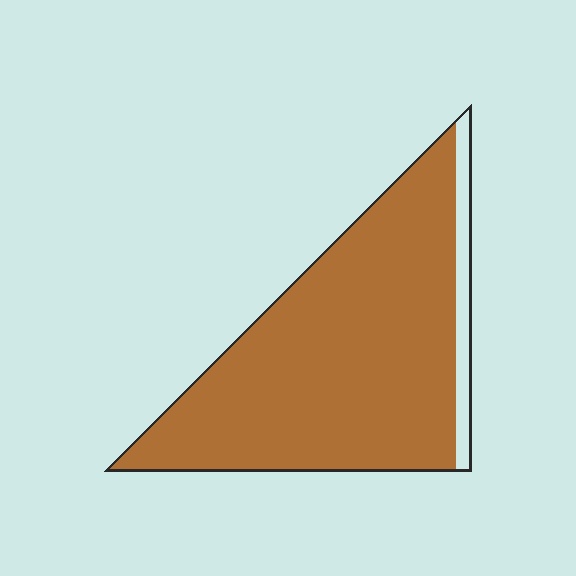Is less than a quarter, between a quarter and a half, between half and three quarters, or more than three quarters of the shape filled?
More than three quarters.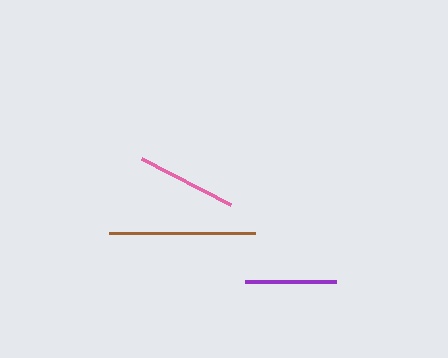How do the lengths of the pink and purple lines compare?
The pink and purple lines are approximately the same length.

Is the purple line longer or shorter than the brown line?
The brown line is longer than the purple line.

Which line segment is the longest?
The brown line is the longest at approximately 145 pixels.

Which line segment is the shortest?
The purple line is the shortest at approximately 91 pixels.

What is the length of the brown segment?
The brown segment is approximately 145 pixels long.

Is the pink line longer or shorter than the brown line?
The brown line is longer than the pink line.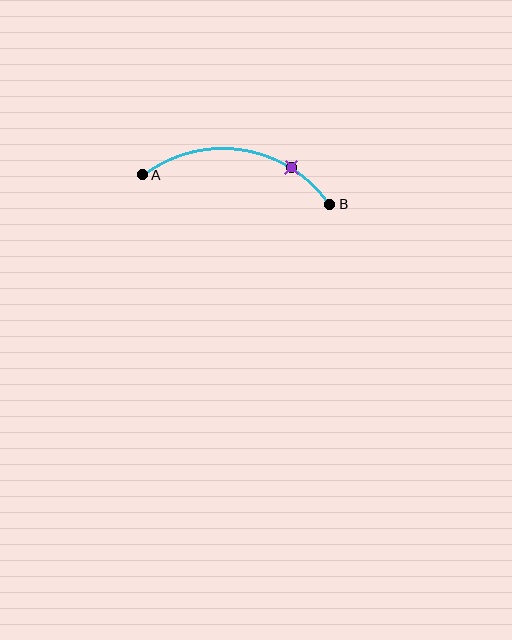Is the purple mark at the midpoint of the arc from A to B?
No. The purple mark lies on the arc but is closer to endpoint B. The arc midpoint would be at the point on the curve equidistant along the arc from both A and B.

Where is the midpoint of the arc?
The arc midpoint is the point on the curve farthest from the straight line joining A and B. It sits above that line.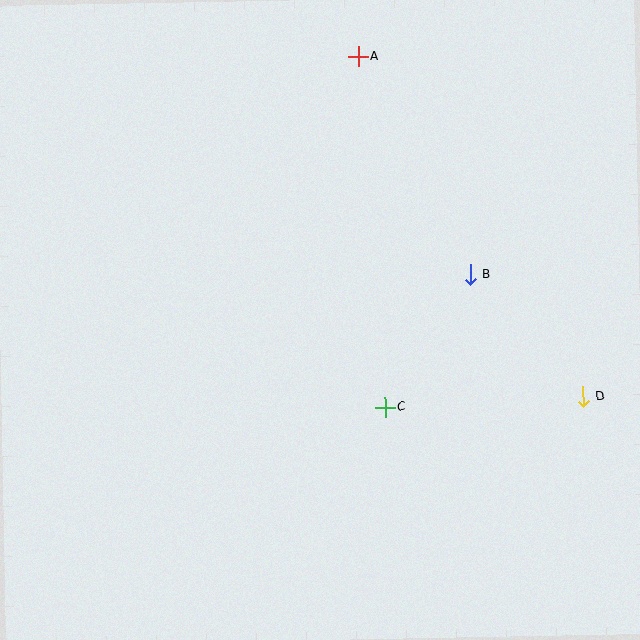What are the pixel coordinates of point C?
Point C is at (385, 407).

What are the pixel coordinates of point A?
Point A is at (358, 57).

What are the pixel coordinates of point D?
Point D is at (583, 396).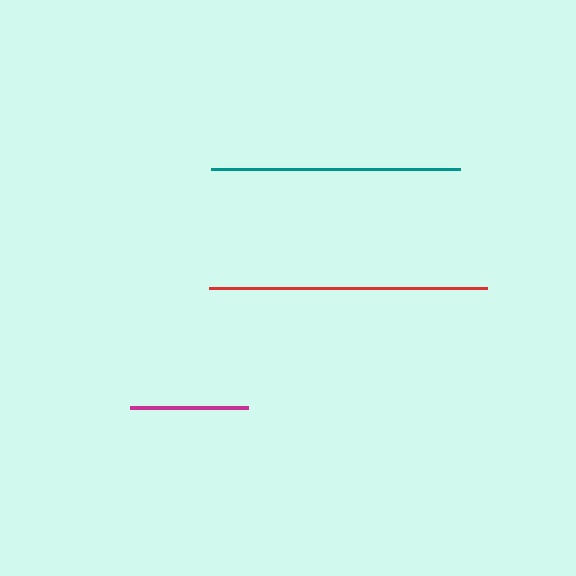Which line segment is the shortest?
The magenta line is the shortest at approximately 117 pixels.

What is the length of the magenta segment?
The magenta segment is approximately 117 pixels long.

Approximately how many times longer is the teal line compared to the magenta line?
The teal line is approximately 2.1 times the length of the magenta line.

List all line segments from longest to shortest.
From longest to shortest: red, teal, magenta.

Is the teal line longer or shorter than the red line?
The red line is longer than the teal line.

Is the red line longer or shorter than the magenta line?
The red line is longer than the magenta line.